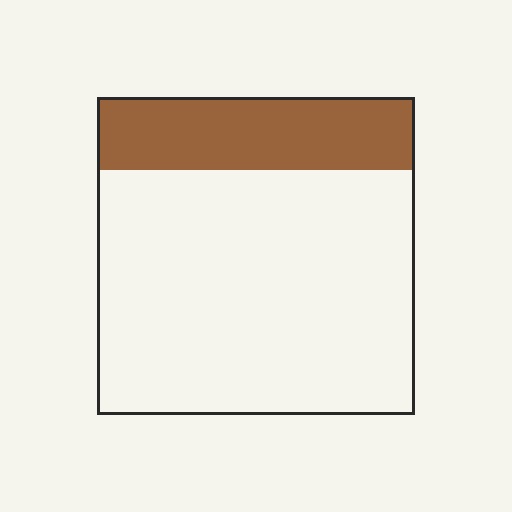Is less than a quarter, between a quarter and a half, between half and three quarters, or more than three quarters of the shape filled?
Less than a quarter.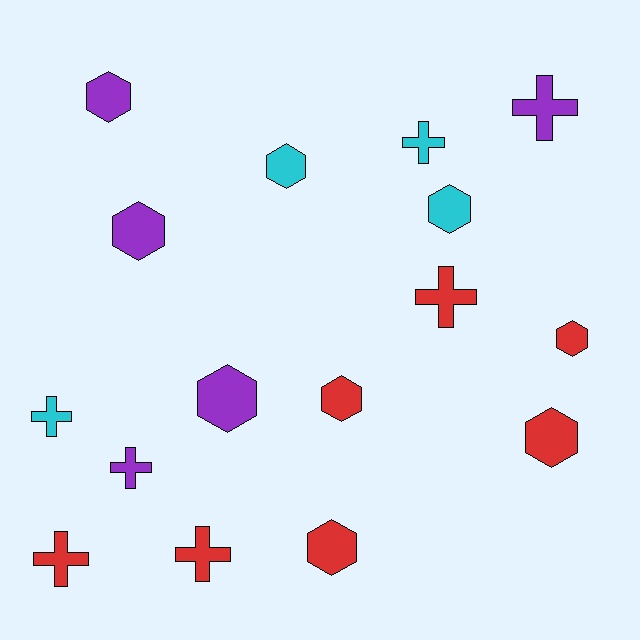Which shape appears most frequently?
Hexagon, with 9 objects.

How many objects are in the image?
There are 16 objects.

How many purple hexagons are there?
There are 3 purple hexagons.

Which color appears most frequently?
Red, with 7 objects.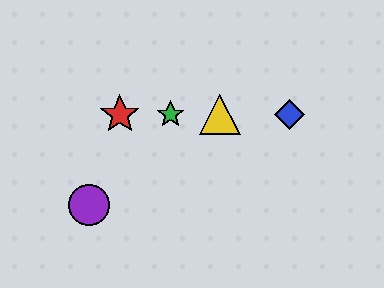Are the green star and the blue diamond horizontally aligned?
Yes, both are at y≈114.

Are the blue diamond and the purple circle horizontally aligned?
No, the blue diamond is at y≈114 and the purple circle is at y≈205.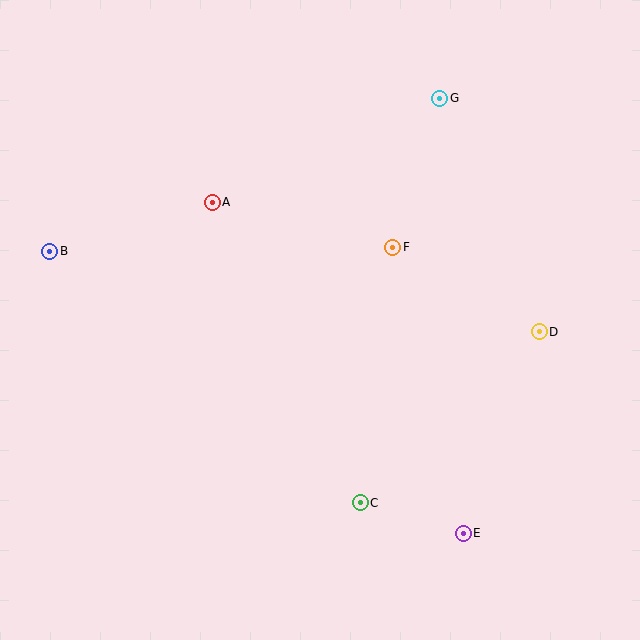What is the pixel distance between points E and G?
The distance between E and G is 436 pixels.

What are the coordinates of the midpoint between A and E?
The midpoint between A and E is at (338, 368).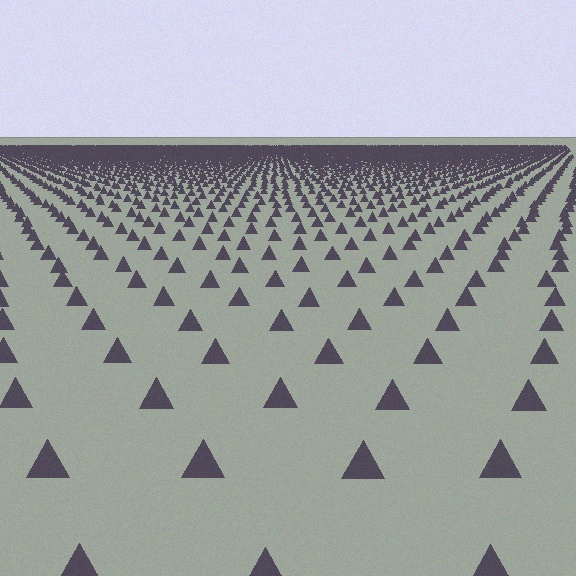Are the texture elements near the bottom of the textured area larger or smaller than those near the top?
Larger. Near the bottom, elements are closer to the viewer and appear at a bigger on-screen size.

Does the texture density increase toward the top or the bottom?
Density increases toward the top.